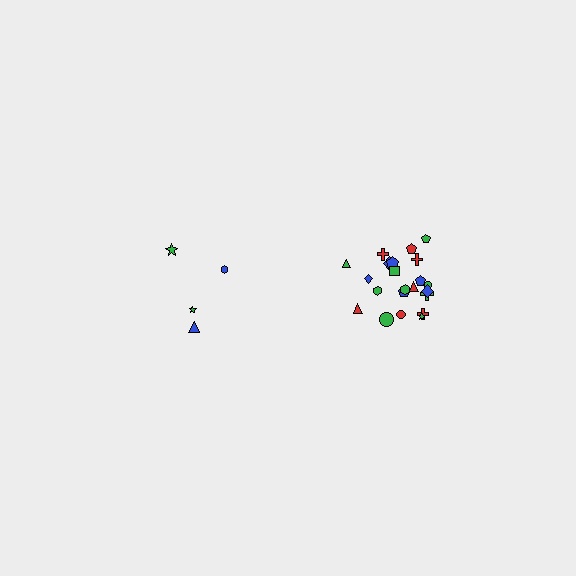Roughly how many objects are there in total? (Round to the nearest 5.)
Roughly 25 objects in total.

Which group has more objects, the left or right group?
The right group.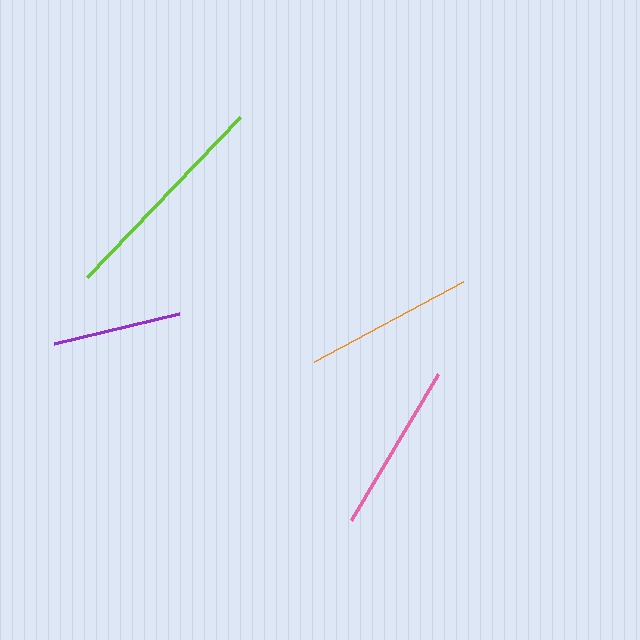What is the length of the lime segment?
The lime segment is approximately 221 pixels long.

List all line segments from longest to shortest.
From longest to shortest: lime, pink, orange, purple.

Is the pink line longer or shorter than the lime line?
The lime line is longer than the pink line.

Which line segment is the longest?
The lime line is the longest at approximately 221 pixels.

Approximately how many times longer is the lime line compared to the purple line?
The lime line is approximately 1.7 times the length of the purple line.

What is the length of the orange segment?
The orange segment is approximately 169 pixels long.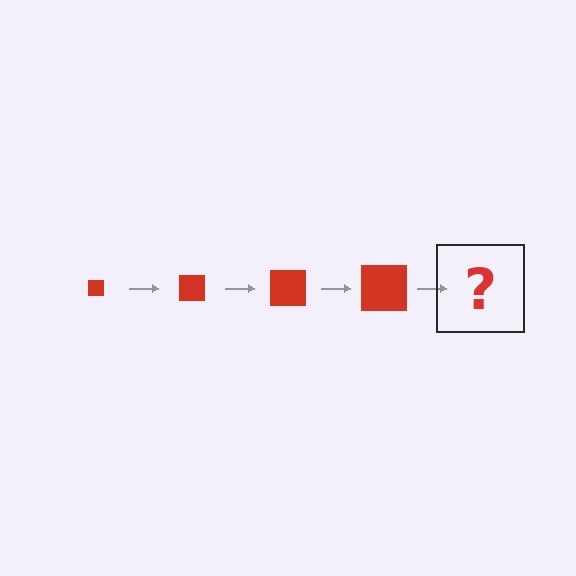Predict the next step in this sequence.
The next step is a red square, larger than the previous one.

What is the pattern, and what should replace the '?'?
The pattern is that the square gets progressively larger each step. The '?' should be a red square, larger than the previous one.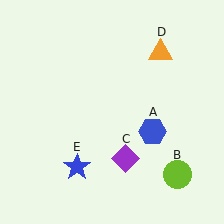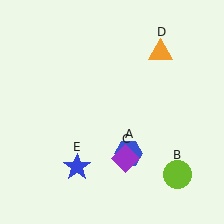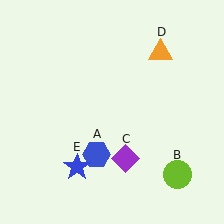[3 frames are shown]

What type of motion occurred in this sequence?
The blue hexagon (object A) rotated clockwise around the center of the scene.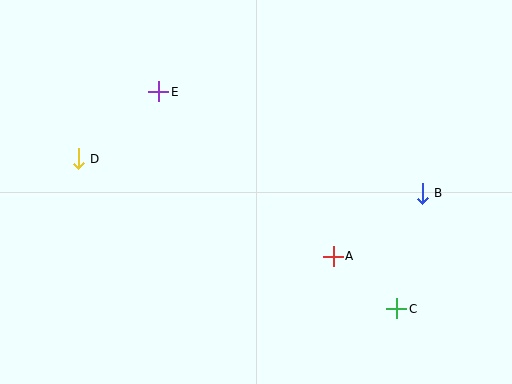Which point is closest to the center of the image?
Point A at (333, 256) is closest to the center.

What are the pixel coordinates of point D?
Point D is at (78, 159).